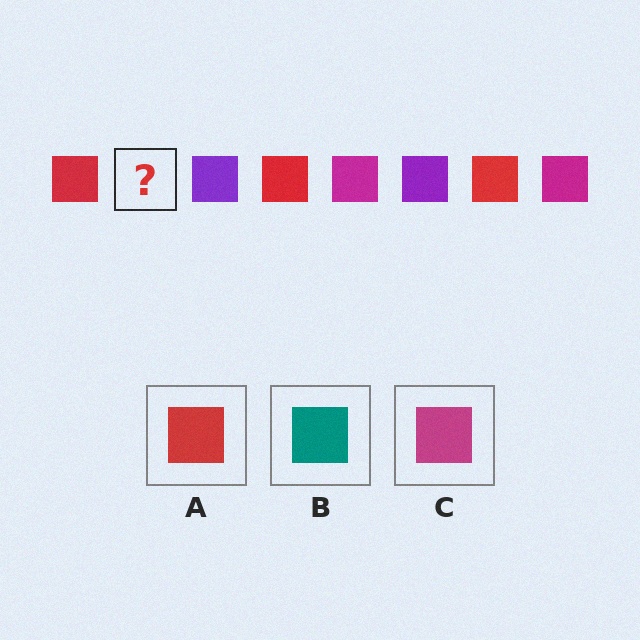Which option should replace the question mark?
Option C.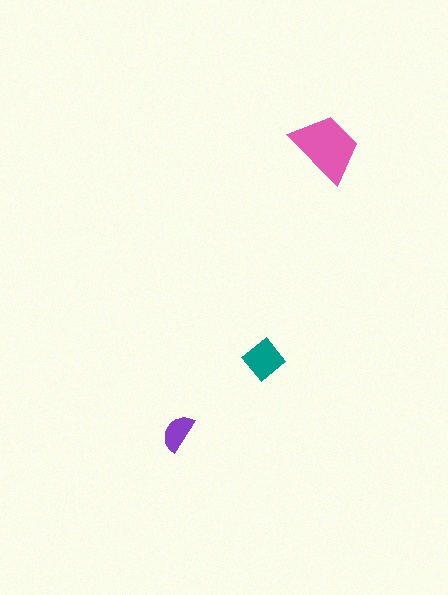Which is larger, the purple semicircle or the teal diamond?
The teal diamond.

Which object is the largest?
The pink trapezoid.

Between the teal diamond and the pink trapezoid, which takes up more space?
The pink trapezoid.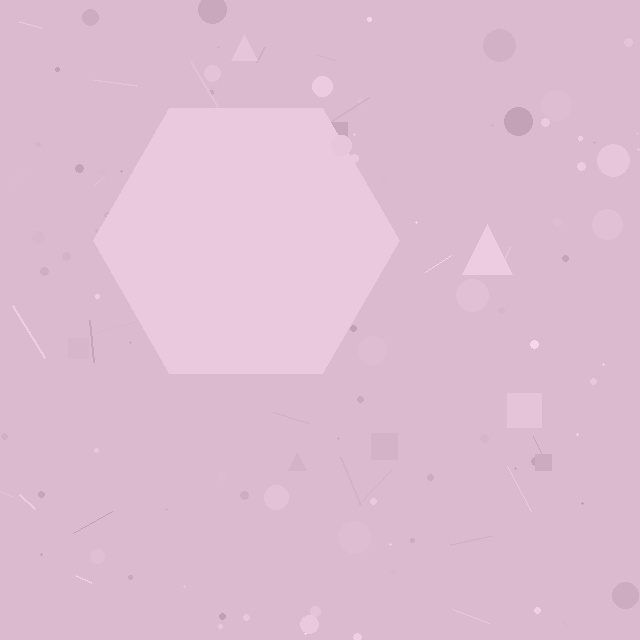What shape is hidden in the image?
A hexagon is hidden in the image.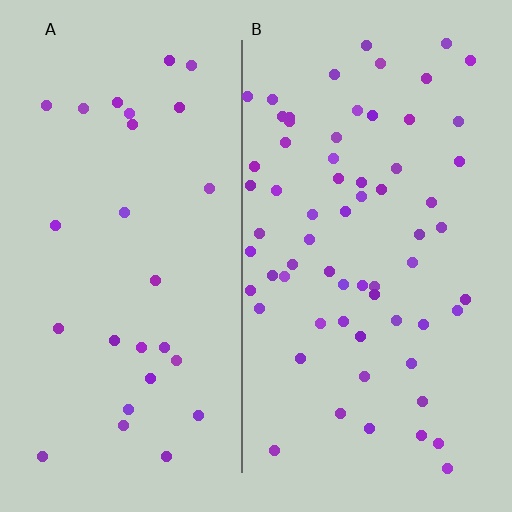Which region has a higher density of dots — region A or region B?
B (the right).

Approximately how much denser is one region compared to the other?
Approximately 2.4× — region B over region A.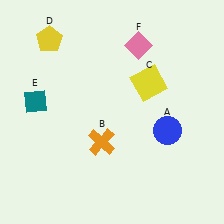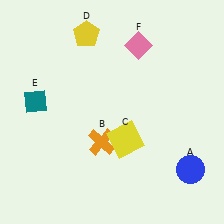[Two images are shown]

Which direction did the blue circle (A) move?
The blue circle (A) moved down.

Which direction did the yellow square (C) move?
The yellow square (C) moved down.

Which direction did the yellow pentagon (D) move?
The yellow pentagon (D) moved right.